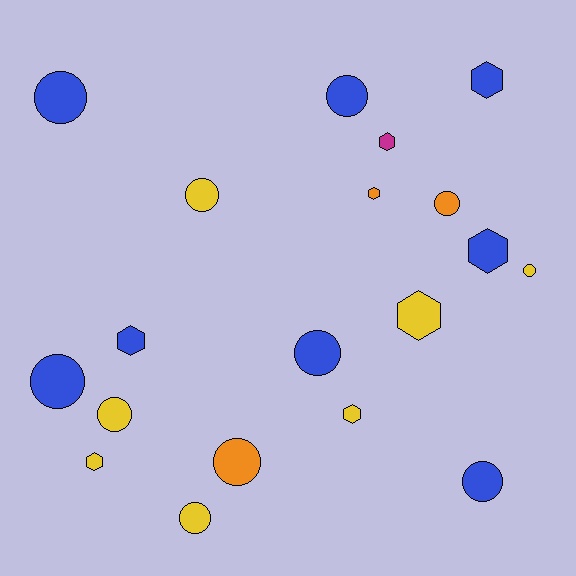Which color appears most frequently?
Blue, with 8 objects.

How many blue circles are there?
There are 5 blue circles.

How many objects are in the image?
There are 19 objects.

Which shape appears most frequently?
Circle, with 11 objects.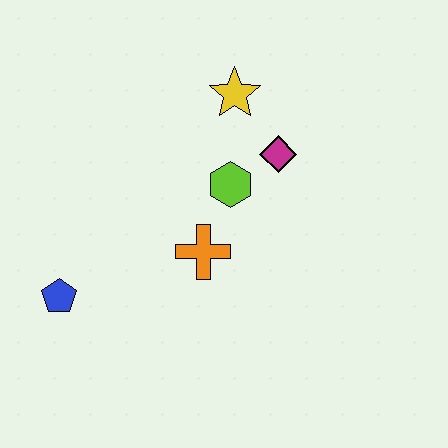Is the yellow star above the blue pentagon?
Yes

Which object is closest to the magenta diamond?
The lime hexagon is closest to the magenta diamond.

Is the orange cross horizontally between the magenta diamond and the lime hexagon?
No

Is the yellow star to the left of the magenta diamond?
Yes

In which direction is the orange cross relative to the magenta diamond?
The orange cross is below the magenta diamond.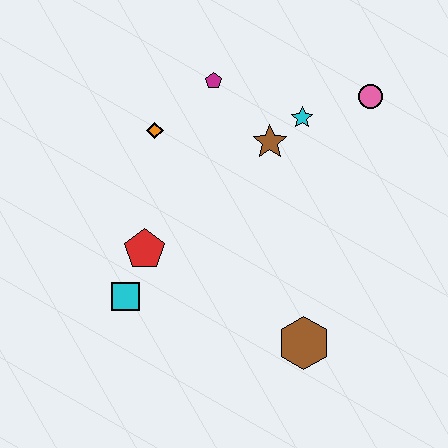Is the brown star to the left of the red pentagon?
No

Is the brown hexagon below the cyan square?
Yes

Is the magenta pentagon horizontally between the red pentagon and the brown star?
Yes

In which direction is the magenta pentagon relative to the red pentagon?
The magenta pentagon is above the red pentagon.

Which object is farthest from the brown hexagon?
The magenta pentagon is farthest from the brown hexagon.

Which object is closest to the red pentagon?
The cyan square is closest to the red pentagon.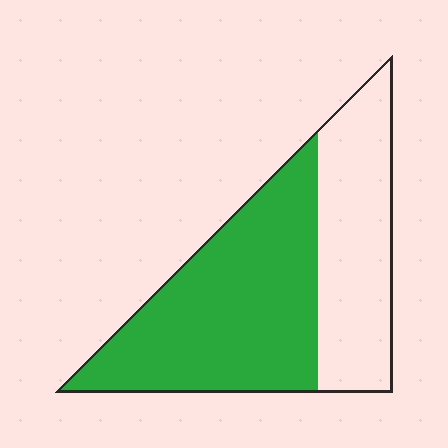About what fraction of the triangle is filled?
About three fifths (3/5).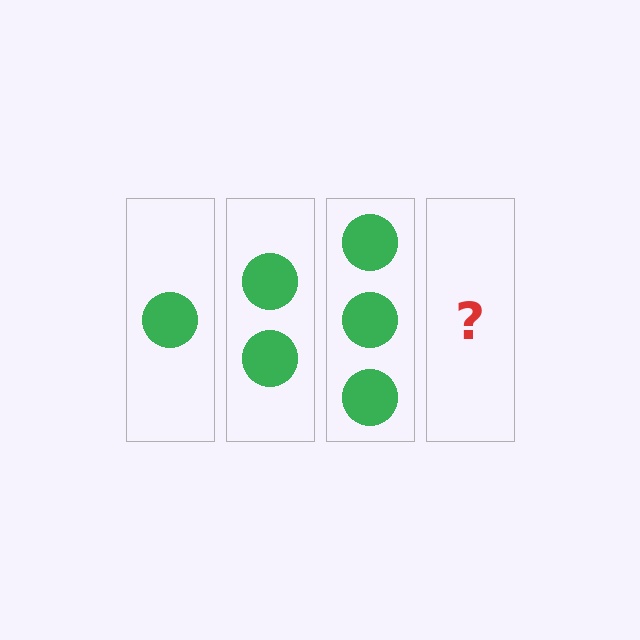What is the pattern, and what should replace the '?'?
The pattern is that each step adds one more circle. The '?' should be 4 circles.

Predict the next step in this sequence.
The next step is 4 circles.